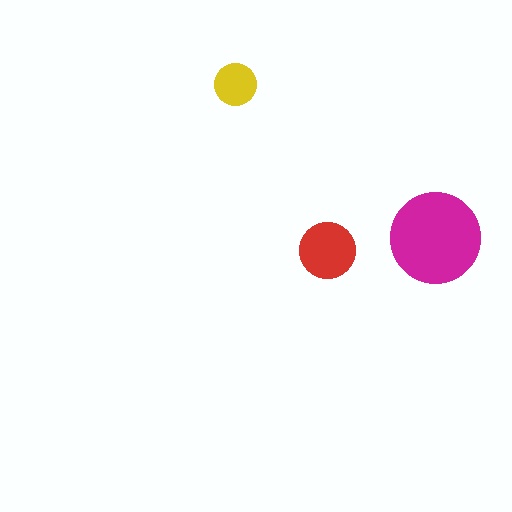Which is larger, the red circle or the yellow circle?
The red one.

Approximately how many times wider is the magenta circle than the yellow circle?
About 2 times wider.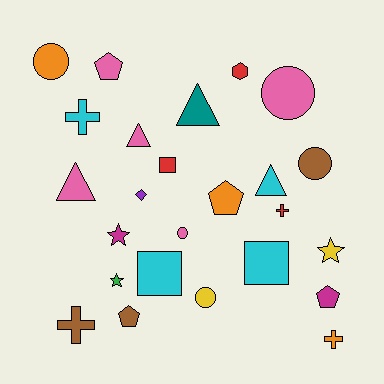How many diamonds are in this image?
There is 1 diamond.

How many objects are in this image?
There are 25 objects.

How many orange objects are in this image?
There are 3 orange objects.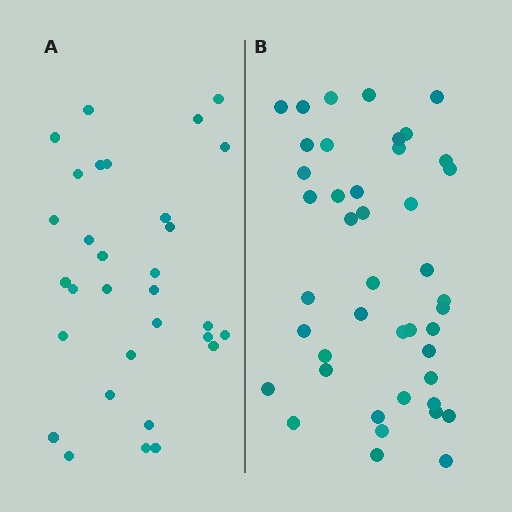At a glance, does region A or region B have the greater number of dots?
Region B (the right region) has more dots.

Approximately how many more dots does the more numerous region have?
Region B has roughly 12 or so more dots than region A.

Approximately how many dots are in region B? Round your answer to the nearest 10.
About 40 dots. (The exact count is 43, which rounds to 40.)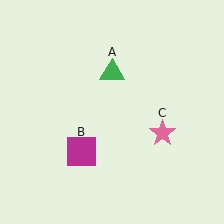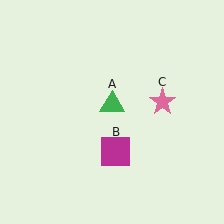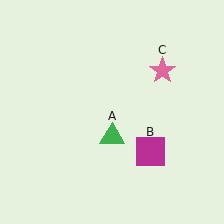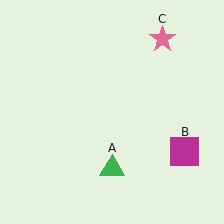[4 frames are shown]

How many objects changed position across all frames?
3 objects changed position: green triangle (object A), magenta square (object B), pink star (object C).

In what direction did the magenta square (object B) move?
The magenta square (object B) moved right.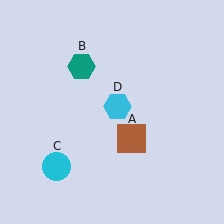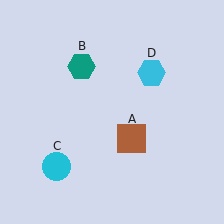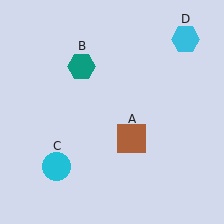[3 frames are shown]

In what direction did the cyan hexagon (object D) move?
The cyan hexagon (object D) moved up and to the right.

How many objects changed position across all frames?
1 object changed position: cyan hexagon (object D).